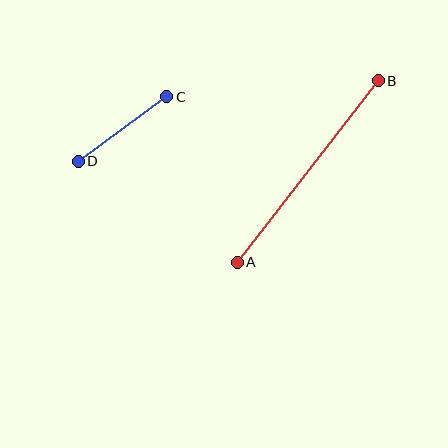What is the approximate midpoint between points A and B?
The midpoint is at approximately (308, 172) pixels.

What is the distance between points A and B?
The distance is approximately 230 pixels.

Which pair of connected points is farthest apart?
Points A and B are farthest apart.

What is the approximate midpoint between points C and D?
The midpoint is at approximately (123, 129) pixels.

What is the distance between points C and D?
The distance is approximately 109 pixels.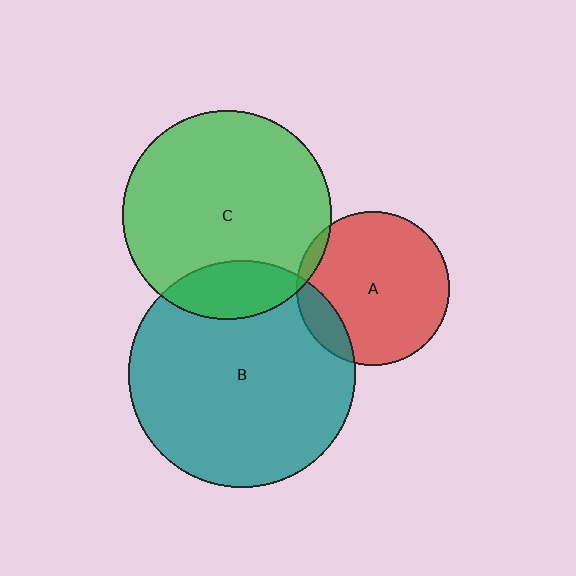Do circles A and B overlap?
Yes.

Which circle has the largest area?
Circle B (teal).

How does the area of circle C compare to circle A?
Approximately 1.9 times.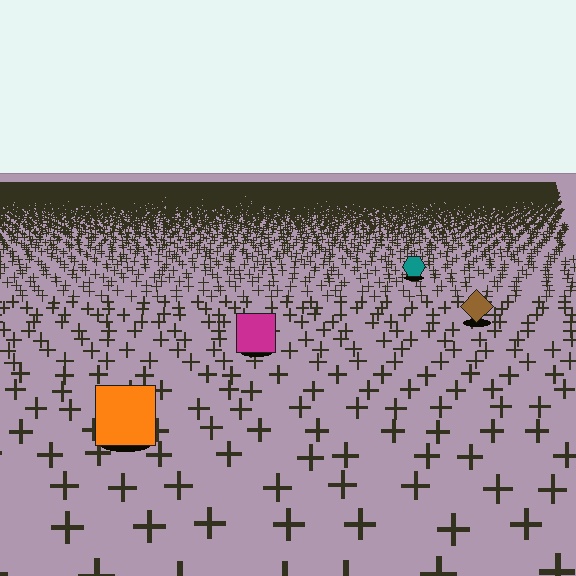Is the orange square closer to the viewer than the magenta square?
Yes. The orange square is closer — you can tell from the texture gradient: the ground texture is coarser near it.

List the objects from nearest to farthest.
From nearest to farthest: the orange square, the magenta square, the brown diamond, the teal hexagon.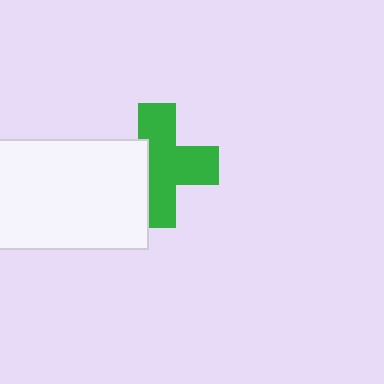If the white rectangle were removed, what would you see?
You would see the complete green cross.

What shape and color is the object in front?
The object in front is a white rectangle.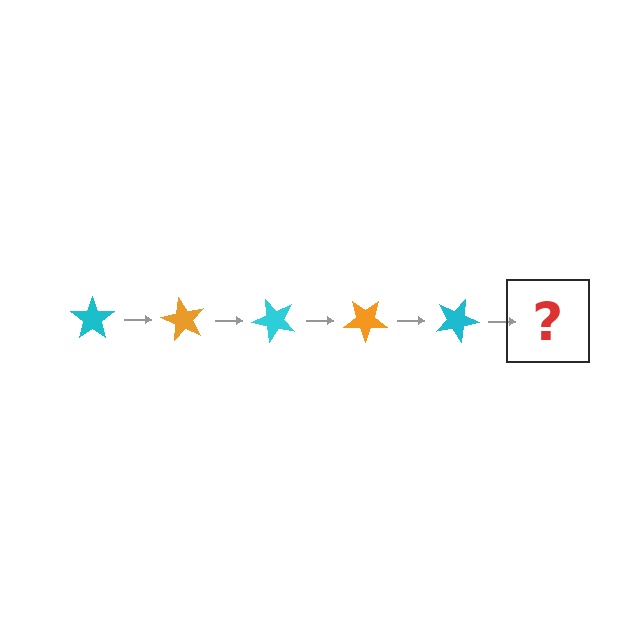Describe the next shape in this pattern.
It should be an orange star, rotated 300 degrees from the start.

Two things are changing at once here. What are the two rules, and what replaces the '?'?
The two rules are that it rotates 60 degrees each step and the color cycles through cyan and orange. The '?' should be an orange star, rotated 300 degrees from the start.